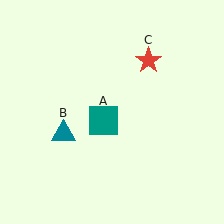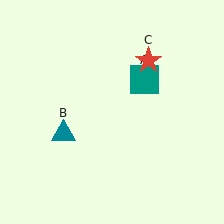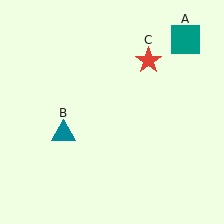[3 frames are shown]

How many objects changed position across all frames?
1 object changed position: teal square (object A).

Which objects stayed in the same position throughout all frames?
Teal triangle (object B) and red star (object C) remained stationary.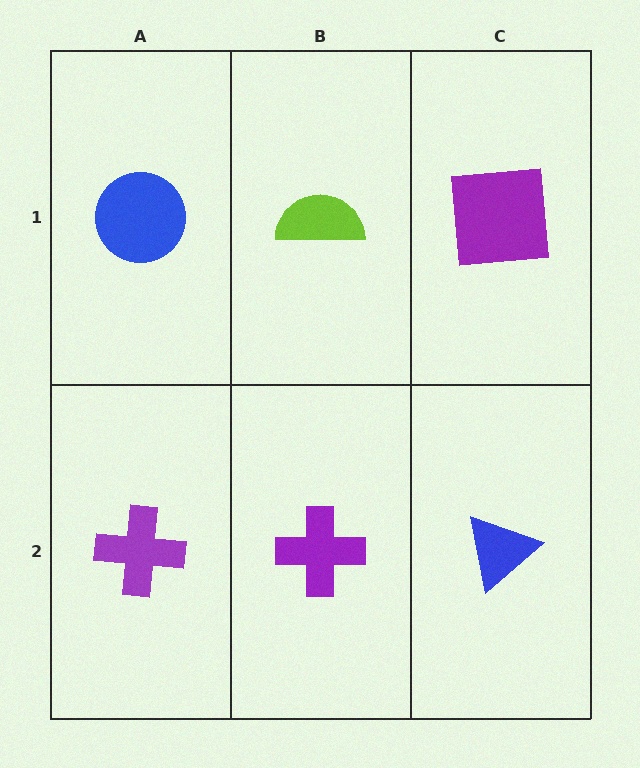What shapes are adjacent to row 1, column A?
A purple cross (row 2, column A), a lime semicircle (row 1, column B).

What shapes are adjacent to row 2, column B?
A lime semicircle (row 1, column B), a purple cross (row 2, column A), a blue triangle (row 2, column C).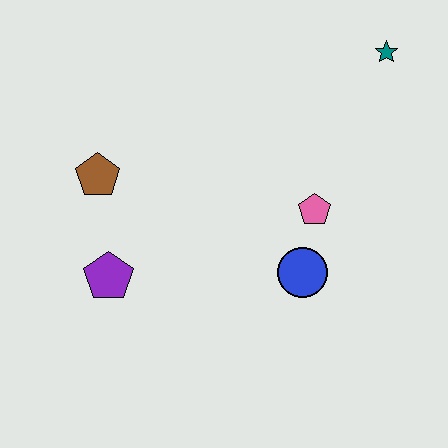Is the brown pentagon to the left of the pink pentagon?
Yes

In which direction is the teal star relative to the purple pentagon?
The teal star is to the right of the purple pentagon.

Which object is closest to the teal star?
The pink pentagon is closest to the teal star.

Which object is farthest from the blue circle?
The teal star is farthest from the blue circle.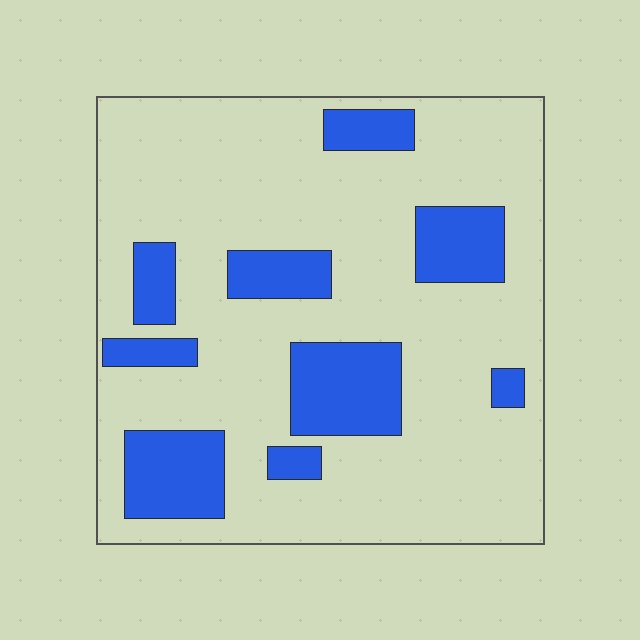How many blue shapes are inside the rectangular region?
9.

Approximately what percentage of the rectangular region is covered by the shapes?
Approximately 20%.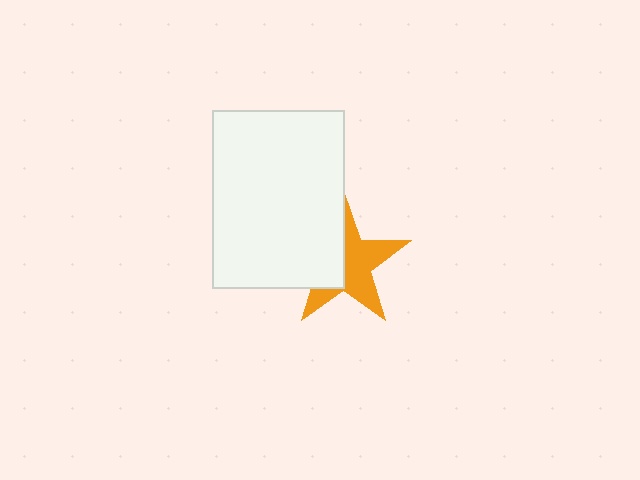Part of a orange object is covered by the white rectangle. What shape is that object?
It is a star.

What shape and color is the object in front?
The object in front is a white rectangle.